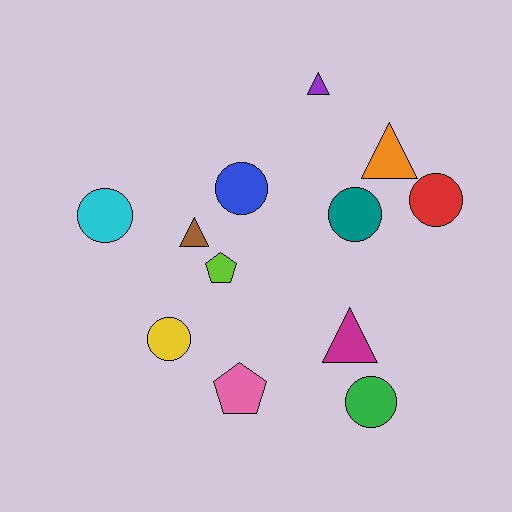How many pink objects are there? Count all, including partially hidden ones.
There is 1 pink object.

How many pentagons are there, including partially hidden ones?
There are 2 pentagons.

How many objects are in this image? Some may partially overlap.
There are 12 objects.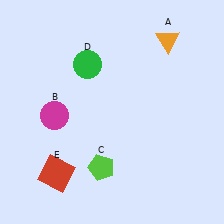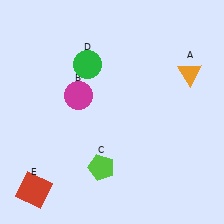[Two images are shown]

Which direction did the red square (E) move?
The red square (E) moved left.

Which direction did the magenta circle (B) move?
The magenta circle (B) moved right.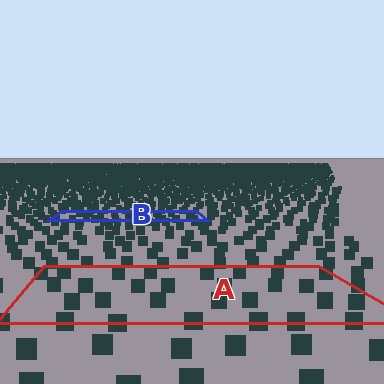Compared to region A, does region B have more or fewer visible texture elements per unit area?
Region B has more texture elements per unit area — they are packed more densely because it is farther away.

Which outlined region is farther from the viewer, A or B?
Region B is farther from the viewer — the texture elements inside it appear smaller and more densely packed.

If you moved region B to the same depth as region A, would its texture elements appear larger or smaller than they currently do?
They would appear larger. At a closer depth, the same texture elements are projected at a bigger on-screen size.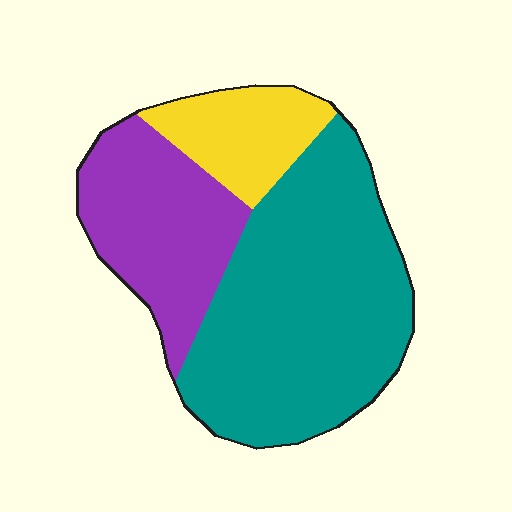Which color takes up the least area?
Yellow, at roughly 15%.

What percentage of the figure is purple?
Purple takes up between a quarter and a half of the figure.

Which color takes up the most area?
Teal, at roughly 55%.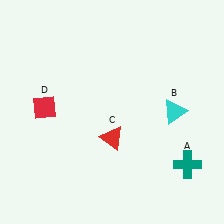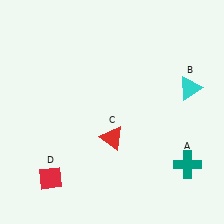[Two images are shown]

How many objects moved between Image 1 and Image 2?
2 objects moved between the two images.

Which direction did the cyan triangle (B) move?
The cyan triangle (B) moved up.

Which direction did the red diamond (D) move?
The red diamond (D) moved down.